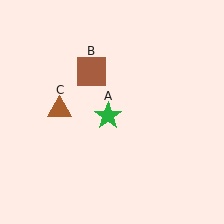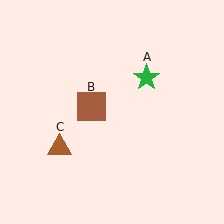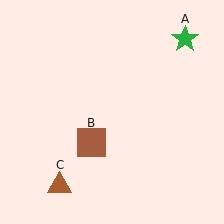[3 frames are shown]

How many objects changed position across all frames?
3 objects changed position: green star (object A), brown square (object B), brown triangle (object C).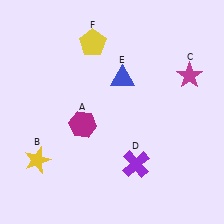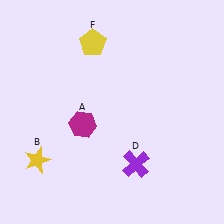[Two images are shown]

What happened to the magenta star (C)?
The magenta star (C) was removed in Image 2. It was in the top-right area of Image 1.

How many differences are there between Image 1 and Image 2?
There are 2 differences between the two images.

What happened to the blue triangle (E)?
The blue triangle (E) was removed in Image 2. It was in the top-right area of Image 1.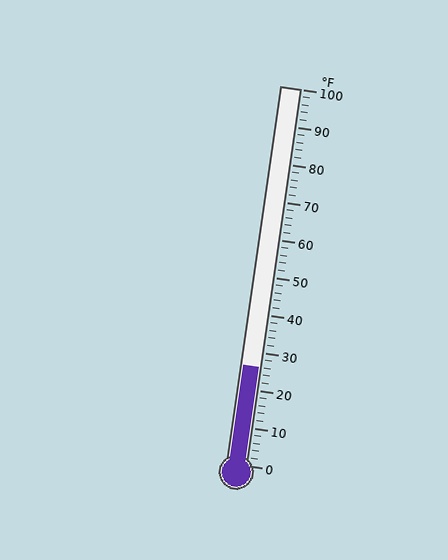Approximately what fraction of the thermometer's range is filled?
The thermometer is filled to approximately 25% of its range.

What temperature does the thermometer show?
The thermometer shows approximately 26°F.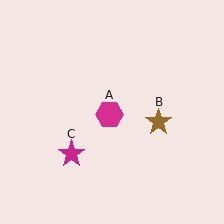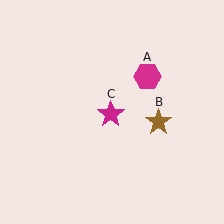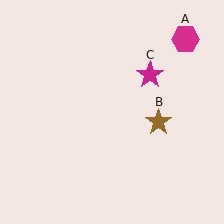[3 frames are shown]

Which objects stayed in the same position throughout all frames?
Brown star (object B) remained stationary.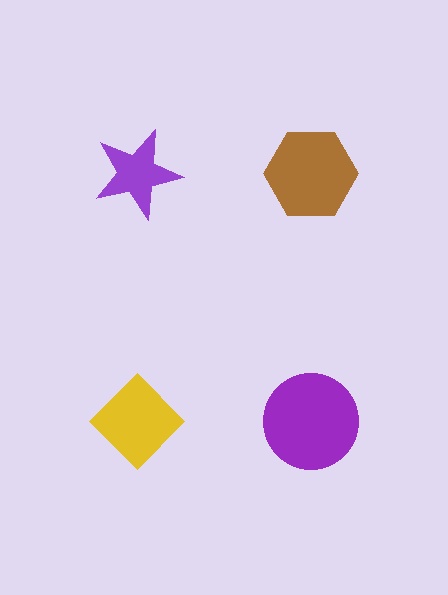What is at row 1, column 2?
A brown hexagon.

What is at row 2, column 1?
A yellow diamond.